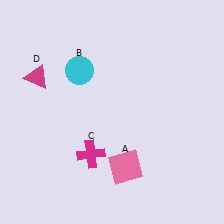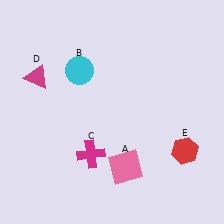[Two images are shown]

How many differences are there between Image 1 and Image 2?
There is 1 difference between the two images.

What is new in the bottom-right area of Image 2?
A red hexagon (E) was added in the bottom-right area of Image 2.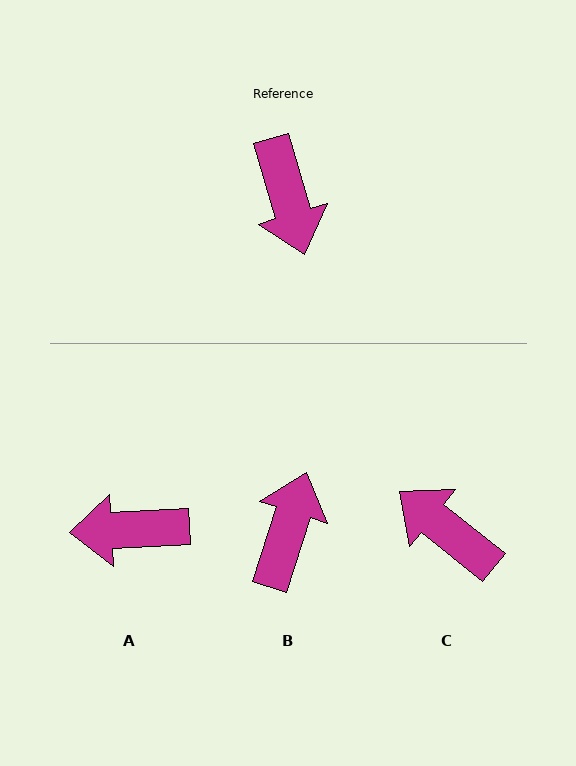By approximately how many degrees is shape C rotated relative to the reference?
Approximately 145 degrees clockwise.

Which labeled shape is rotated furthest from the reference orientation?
B, about 146 degrees away.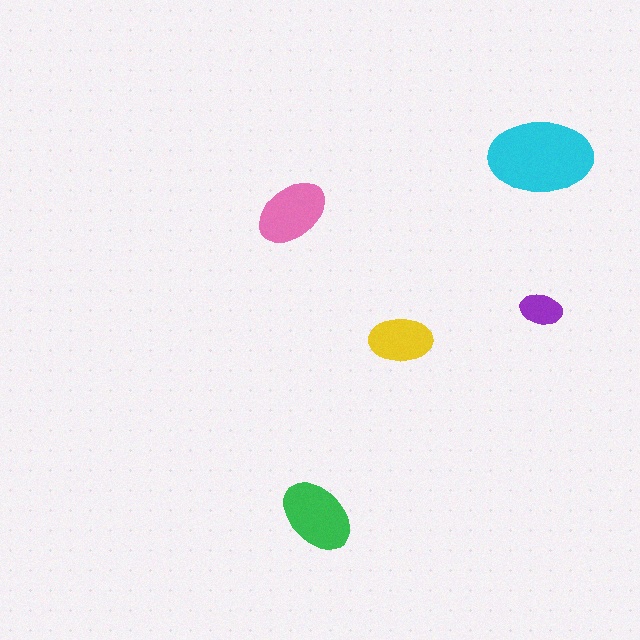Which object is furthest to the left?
The pink ellipse is leftmost.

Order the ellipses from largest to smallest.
the cyan one, the green one, the pink one, the yellow one, the purple one.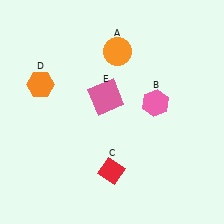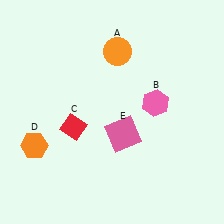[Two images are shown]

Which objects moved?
The objects that moved are: the red diamond (C), the orange hexagon (D), the pink square (E).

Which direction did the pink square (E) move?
The pink square (E) moved down.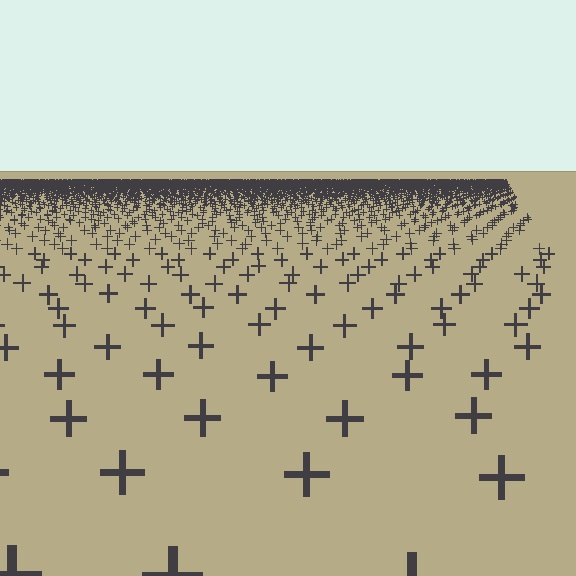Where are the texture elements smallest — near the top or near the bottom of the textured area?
Near the top.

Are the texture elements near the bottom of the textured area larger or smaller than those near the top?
Larger. Near the bottom, elements are closer to the viewer and appear at a bigger on-screen size.